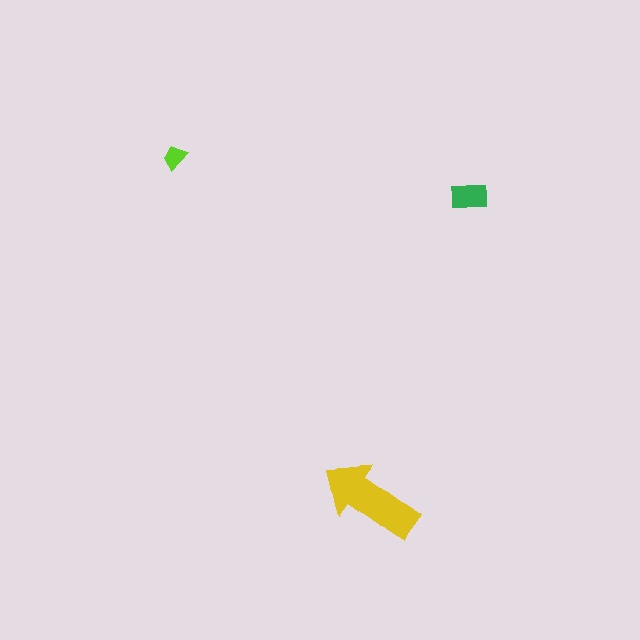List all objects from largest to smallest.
The yellow arrow, the green rectangle, the lime trapezoid.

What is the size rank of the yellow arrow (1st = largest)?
1st.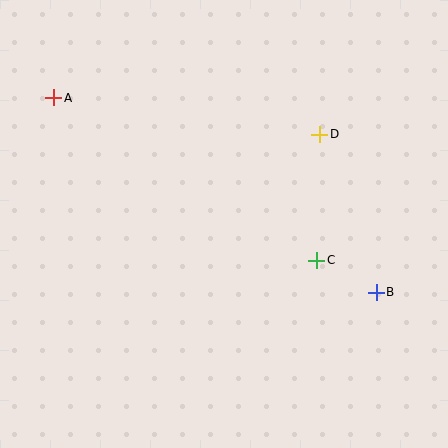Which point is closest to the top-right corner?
Point D is closest to the top-right corner.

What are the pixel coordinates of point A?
Point A is at (54, 98).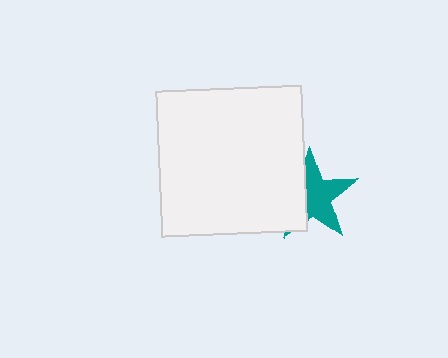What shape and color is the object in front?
The object in front is a white square.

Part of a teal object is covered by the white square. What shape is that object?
It is a star.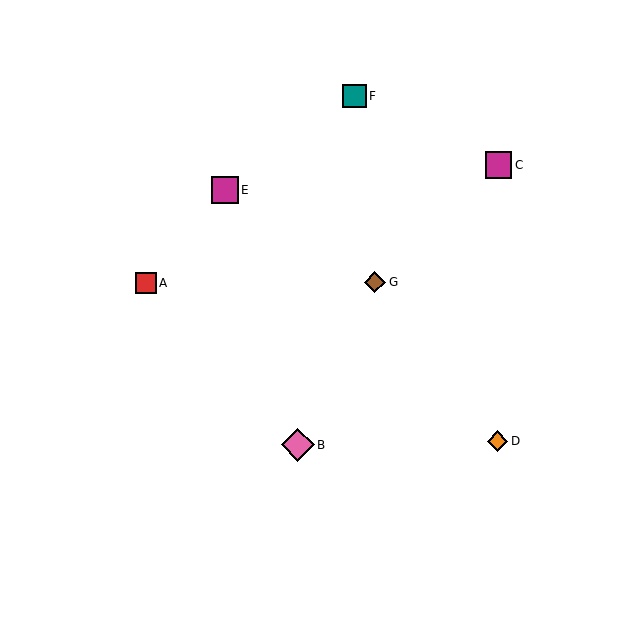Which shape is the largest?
The pink diamond (labeled B) is the largest.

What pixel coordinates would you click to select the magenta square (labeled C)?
Click at (498, 165) to select the magenta square C.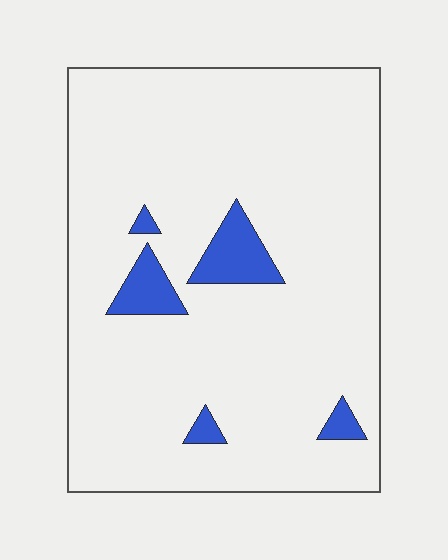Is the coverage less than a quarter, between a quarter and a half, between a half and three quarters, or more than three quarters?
Less than a quarter.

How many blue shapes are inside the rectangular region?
5.